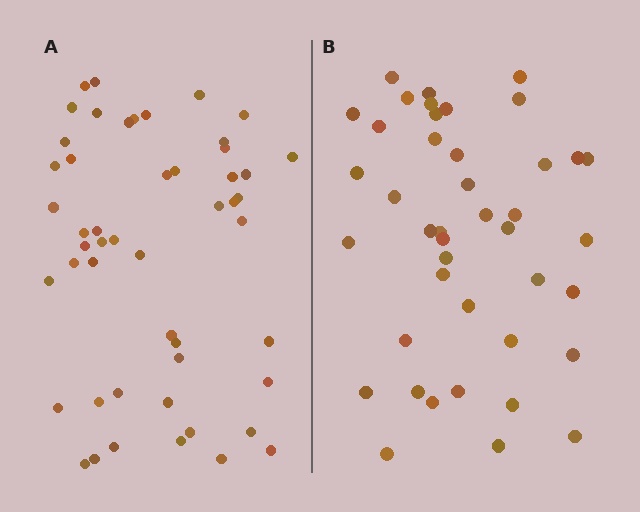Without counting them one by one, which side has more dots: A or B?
Region A (the left region) has more dots.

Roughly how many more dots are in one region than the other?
Region A has roughly 8 or so more dots than region B.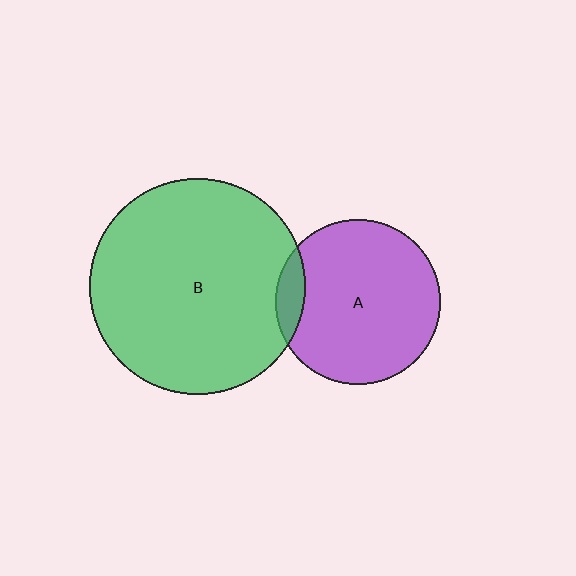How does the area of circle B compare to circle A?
Approximately 1.7 times.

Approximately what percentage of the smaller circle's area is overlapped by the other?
Approximately 10%.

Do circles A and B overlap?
Yes.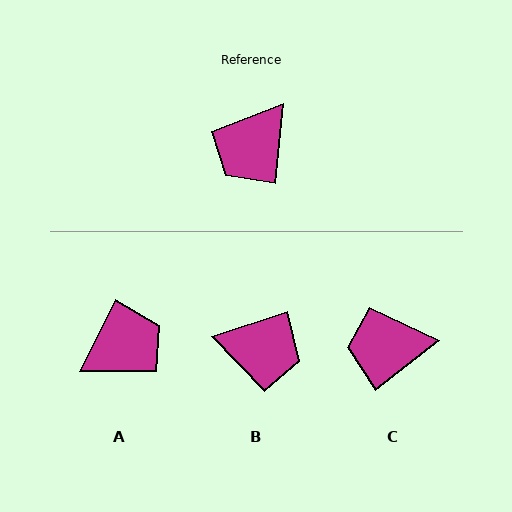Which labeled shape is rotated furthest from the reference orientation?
A, about 159 degrees away.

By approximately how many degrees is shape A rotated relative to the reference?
Approximately 159 degrees counter-clockwise.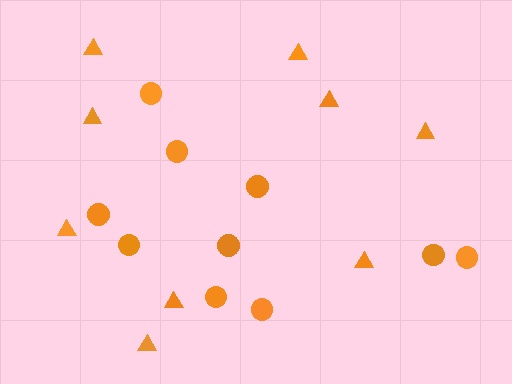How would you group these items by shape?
There are 2 groups: one group of circles (10) and one group of triangles (9).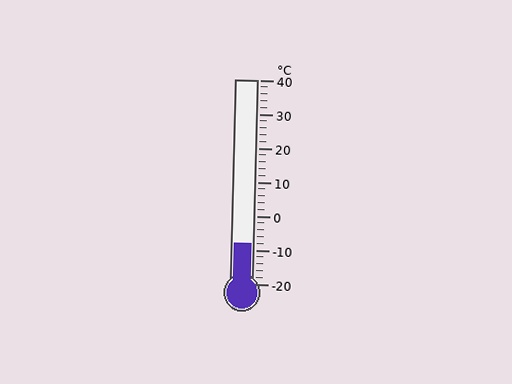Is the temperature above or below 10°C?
The temperature is below 10°C.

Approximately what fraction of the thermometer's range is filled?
The thermometer is filled to approximately 20% of its range.